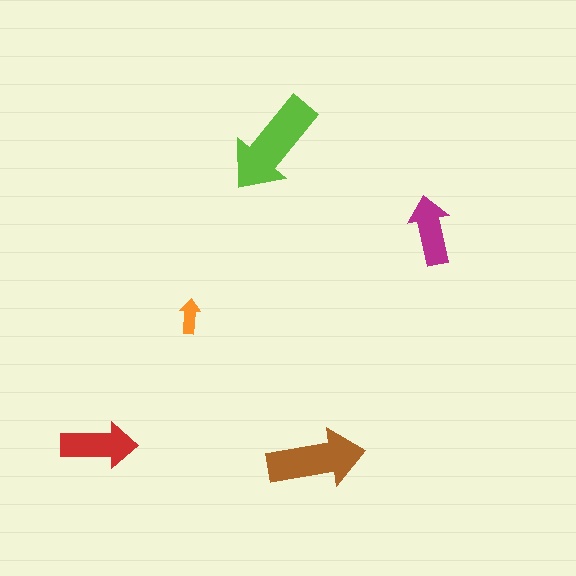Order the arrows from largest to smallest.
the lime one, the brown one, the red one, the magenta one, the orange one.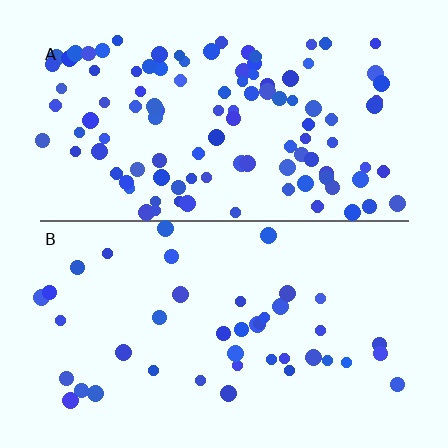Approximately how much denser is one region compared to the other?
Approximately 2.5× — region A over region B.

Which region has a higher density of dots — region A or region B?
A (the top).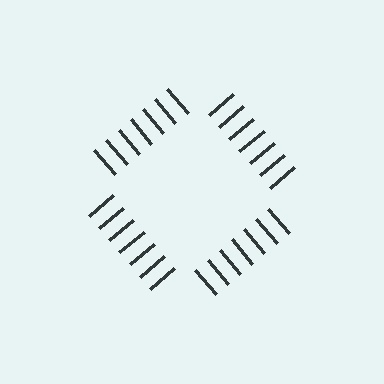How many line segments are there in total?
28 — 7 along each of the 4 edges.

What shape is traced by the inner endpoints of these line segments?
An illusory square — the line segments terminate on its edges but no continuous stroke is drawn.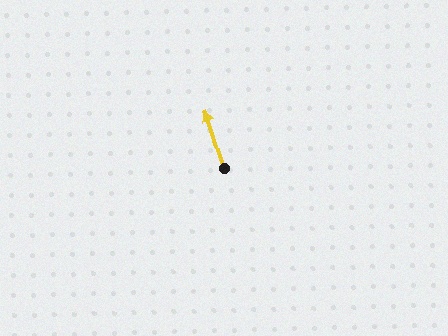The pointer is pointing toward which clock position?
Roughly 11 o'clock.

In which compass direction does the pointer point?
North.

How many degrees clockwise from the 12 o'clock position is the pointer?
Approximately 342 degrees.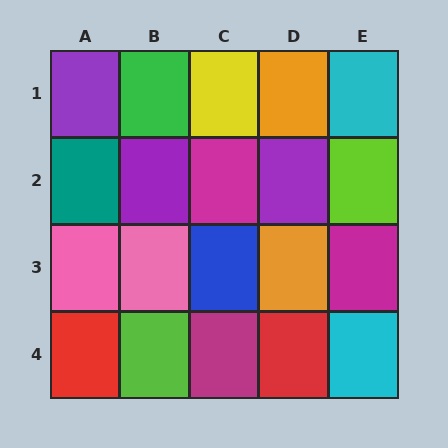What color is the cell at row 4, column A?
Red.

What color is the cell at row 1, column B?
Green.